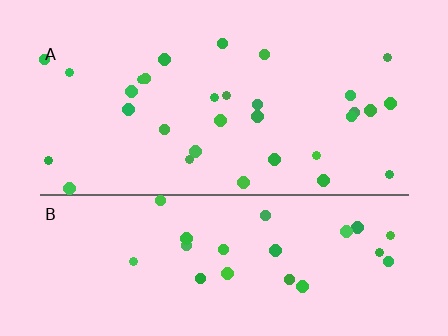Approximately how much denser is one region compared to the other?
Approximately 1.2× — region A over region B.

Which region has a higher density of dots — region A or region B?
A (the top).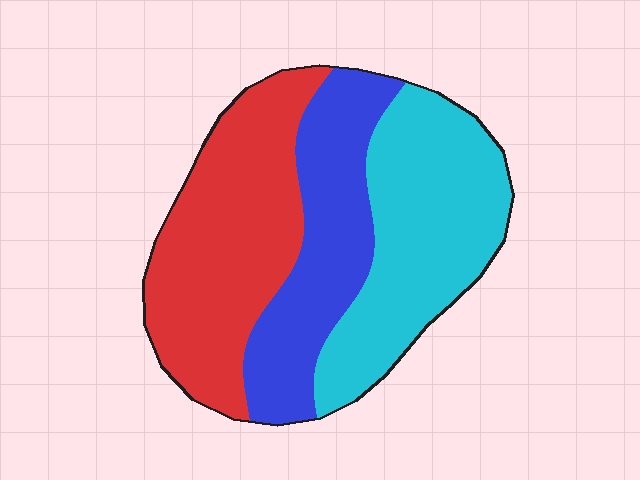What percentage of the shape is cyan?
Cyan covers around 35% of the shape.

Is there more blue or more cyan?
Cyan.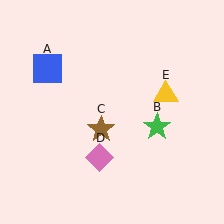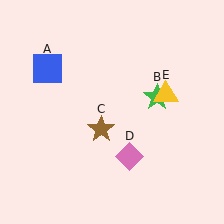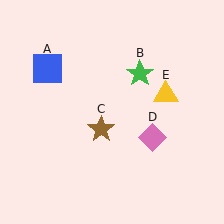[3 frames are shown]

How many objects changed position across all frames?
2 objects changed position: green star (object B), pink diamond (object D).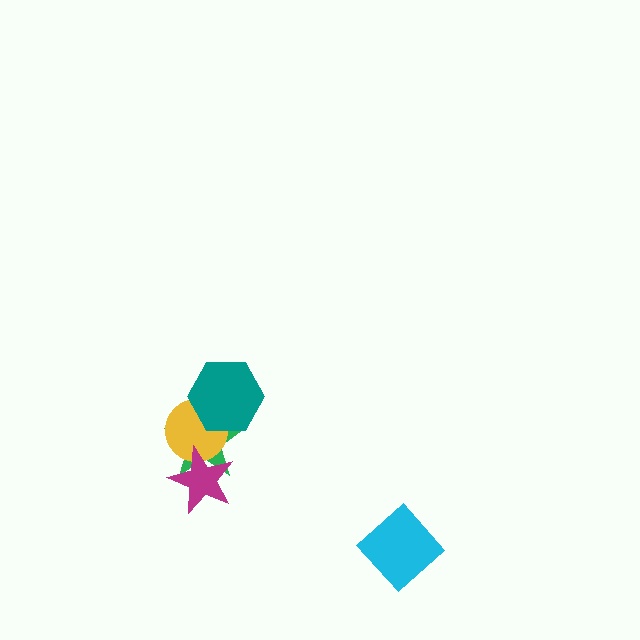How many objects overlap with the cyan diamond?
0 objects overlap with the cyan diamond.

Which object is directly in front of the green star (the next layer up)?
The yellow circle is directly in front of the green star.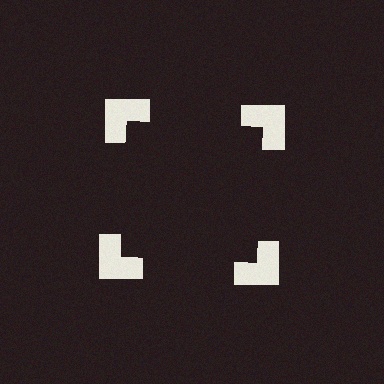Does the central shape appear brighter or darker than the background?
It typically appears slightly darker than the background, even though no actual brightness change is drawn.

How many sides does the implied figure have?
4 sides.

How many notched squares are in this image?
There are 4 — one at each vertex of the illusory square.